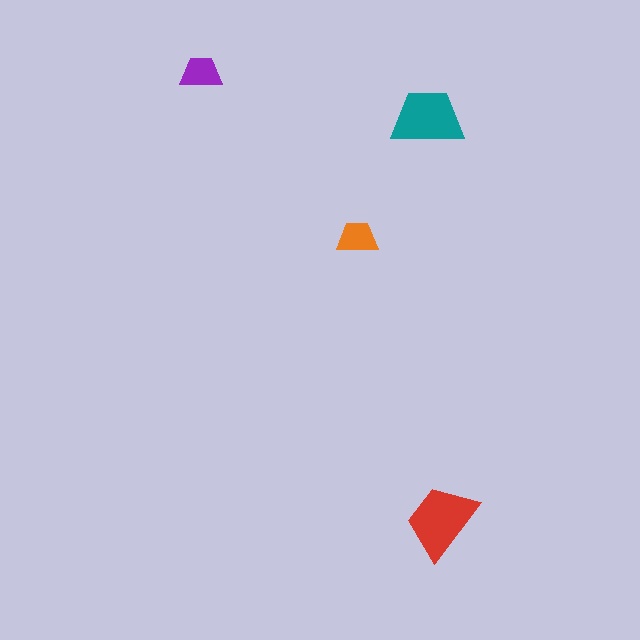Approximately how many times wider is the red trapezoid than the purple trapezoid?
About 2 times wider.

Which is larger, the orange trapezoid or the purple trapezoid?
The purple one.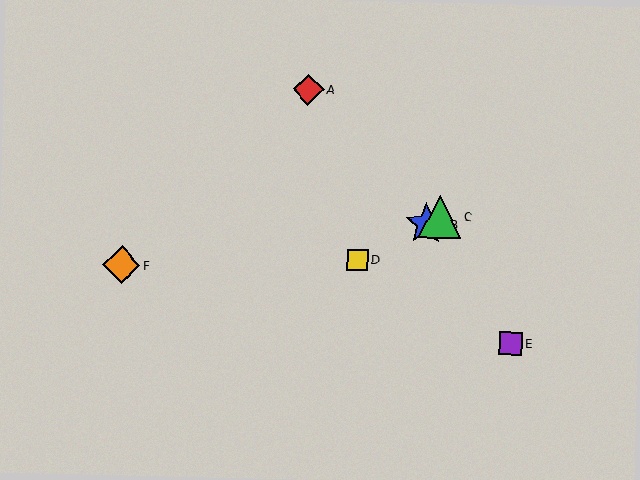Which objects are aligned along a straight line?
Objects B, C, D are aligned along a straight line.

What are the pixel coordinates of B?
Object B is at (426, 224).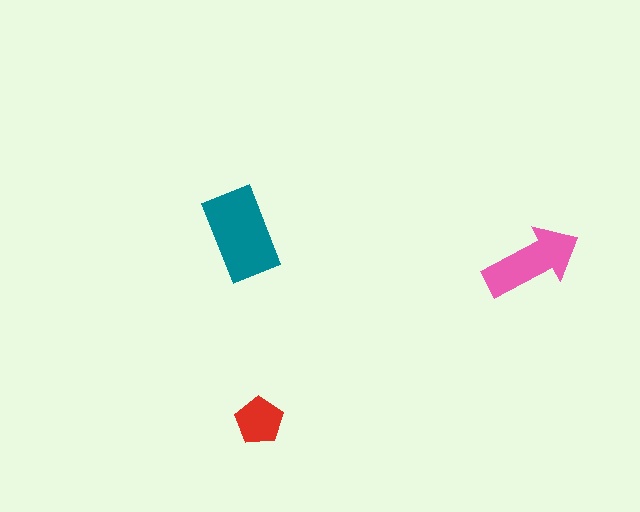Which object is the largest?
The teal rectangle.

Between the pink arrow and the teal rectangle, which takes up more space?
The teal rectangle.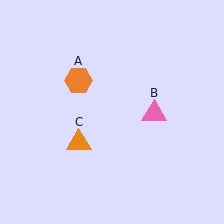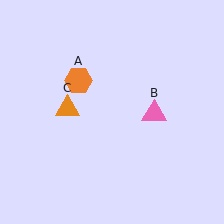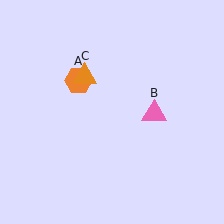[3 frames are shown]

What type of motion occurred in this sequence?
The orange triangle (object C) rotated clockwise around the center of the scene.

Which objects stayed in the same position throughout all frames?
Orange hexagon (object A) and pink triangle (object B) remained stationary.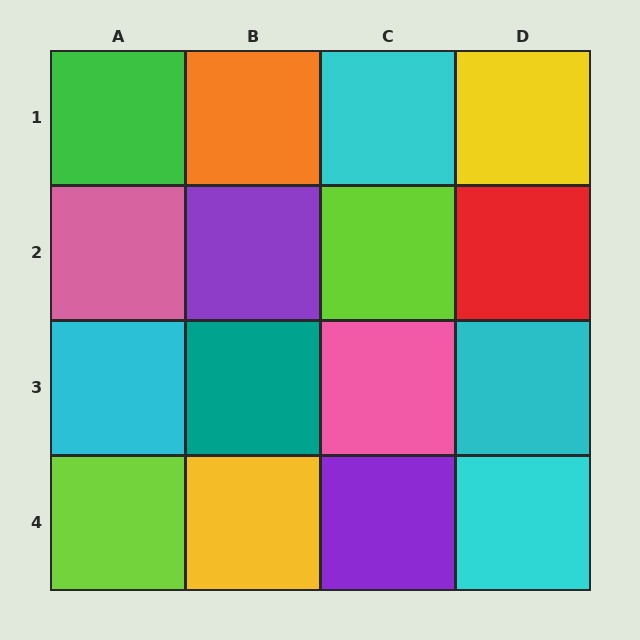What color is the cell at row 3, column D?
Cyan.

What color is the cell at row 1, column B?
Orange.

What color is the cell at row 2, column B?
Purple.